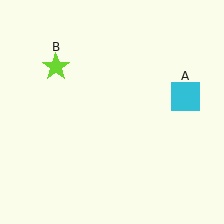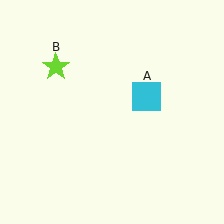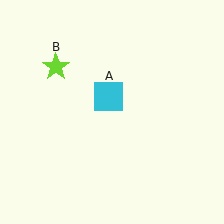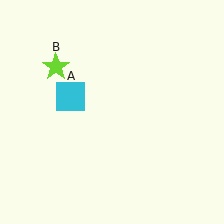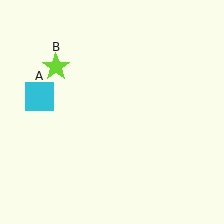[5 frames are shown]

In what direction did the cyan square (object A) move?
The cyan square (object A) moved left.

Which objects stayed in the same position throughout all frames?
Lime star (object B) remained stationary.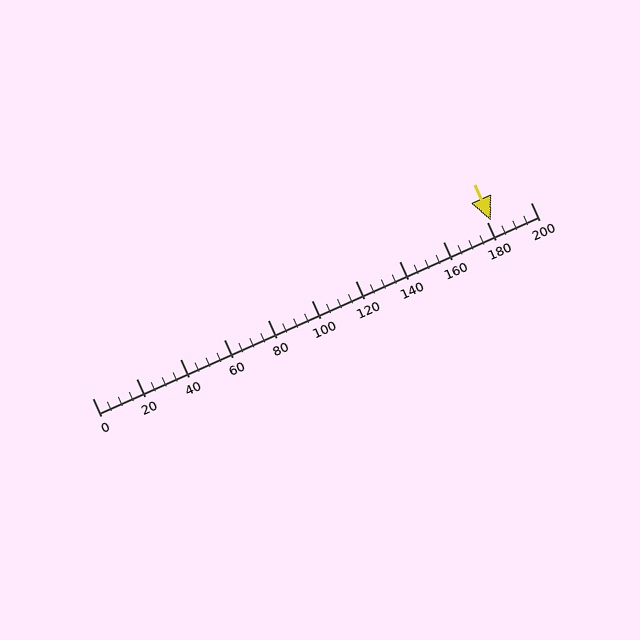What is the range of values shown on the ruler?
The ruler shows values from 0 to 200.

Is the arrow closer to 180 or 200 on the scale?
The arrow is closer to 180.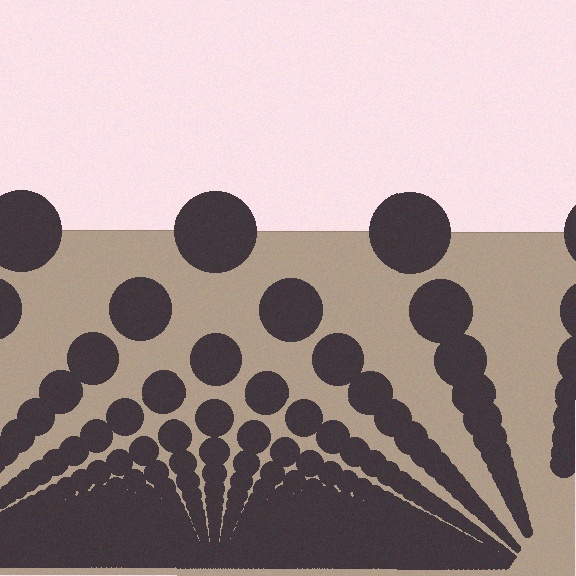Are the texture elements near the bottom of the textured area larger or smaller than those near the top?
Smaller. The gradient is inverted — elements near the bottom are smaller and denser.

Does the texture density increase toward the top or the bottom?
Density increases toward the bottom.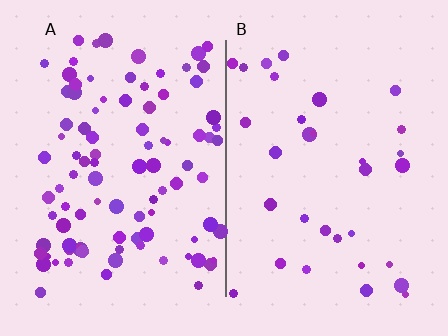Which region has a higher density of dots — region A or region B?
A (the left).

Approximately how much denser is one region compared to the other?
Approximately 2.9× — region A over region B.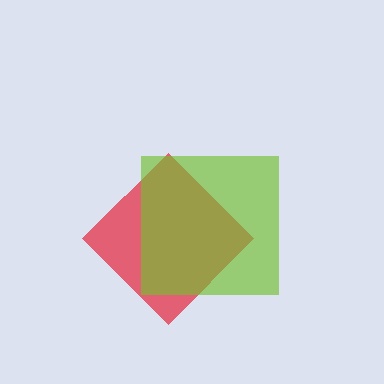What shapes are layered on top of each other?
The layered shapes are: a red diamond, a lime square.